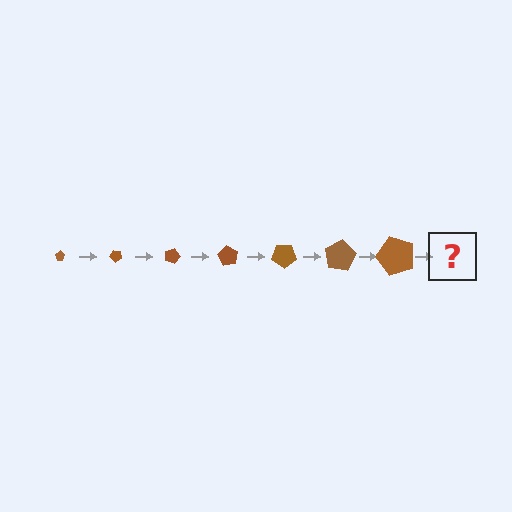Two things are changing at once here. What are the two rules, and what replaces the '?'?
The two rules are that the pentagon grows larger each step and it rotates 45 degrees each step. The '?' should be a pentagon, larger than the previous one and rotated 315 degrees from the start.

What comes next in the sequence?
The next element should be a pentagon, larger than the previous one and rotated 315 degrees from the start.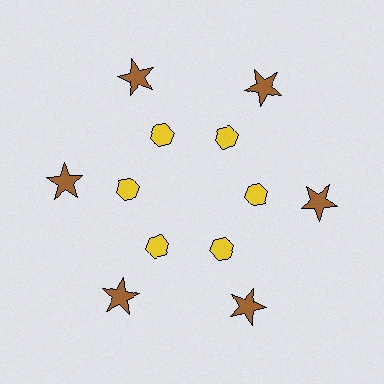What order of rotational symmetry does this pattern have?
This pattern has 6-fold rotational symmetry.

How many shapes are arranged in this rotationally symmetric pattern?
There are 12 shapes, arranged in 6 groups of 2.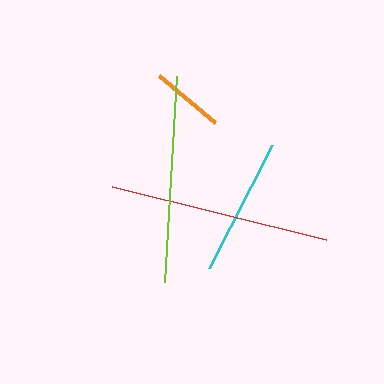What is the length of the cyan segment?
The cyan segment is approximately 138 pixels long.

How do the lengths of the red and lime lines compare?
The red and lime lines are approximately the same length.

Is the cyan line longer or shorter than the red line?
The red line is longer than the cyan line.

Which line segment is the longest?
The red line is the longest at approximately 221 pixels.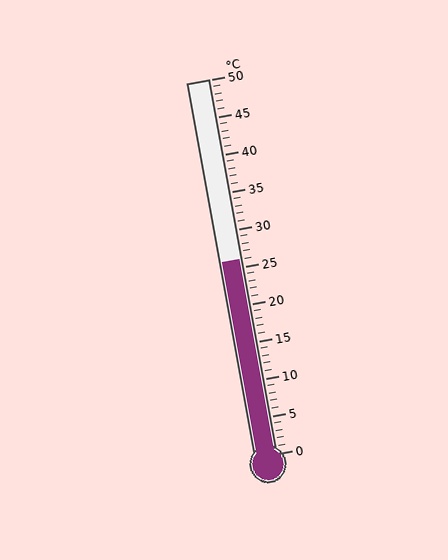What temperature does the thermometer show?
The thermometer shows approximately 26°C.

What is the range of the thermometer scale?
The thermometer scale ranges from 0°C to 50°C.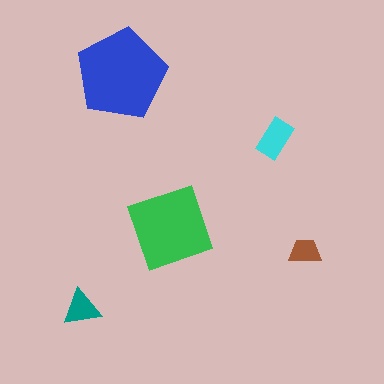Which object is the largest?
The blue pentagon.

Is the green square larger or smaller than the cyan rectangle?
Larger.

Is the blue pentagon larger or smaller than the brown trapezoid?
Larger.